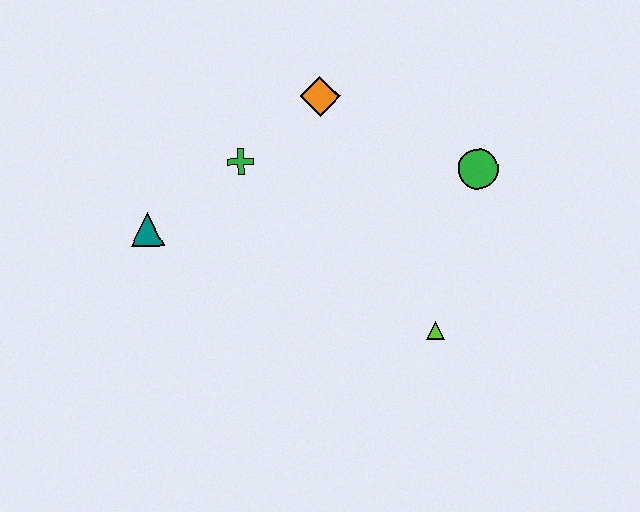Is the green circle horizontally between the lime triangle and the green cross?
No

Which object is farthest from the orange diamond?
The lime triangle is farthest from the orange diamond.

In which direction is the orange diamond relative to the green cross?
The orange diamond is to the right of the green cross.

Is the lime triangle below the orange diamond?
Yes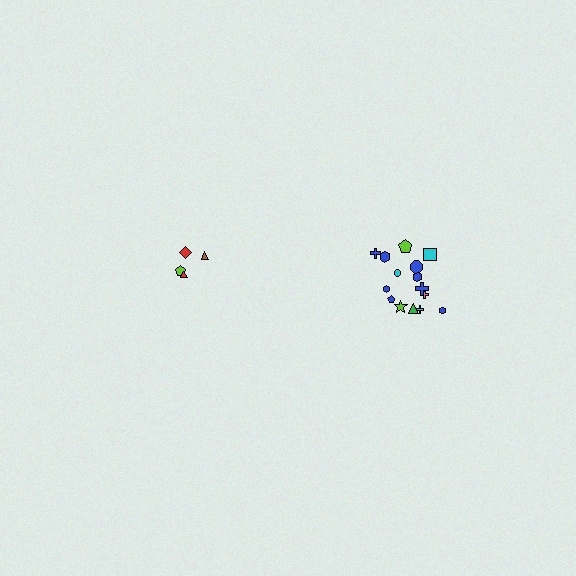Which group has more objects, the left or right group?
The right group.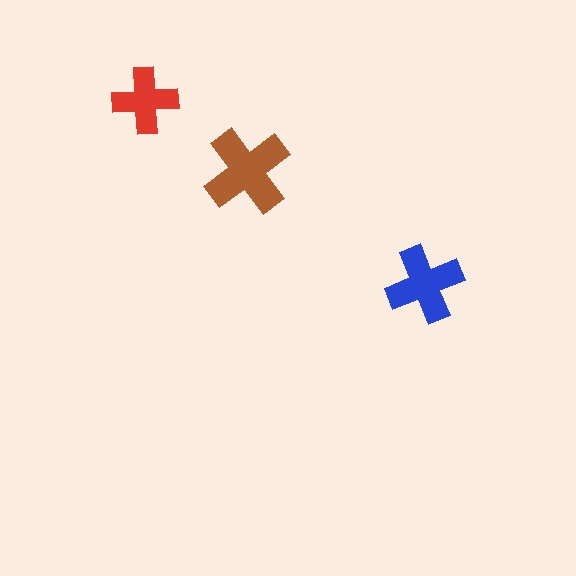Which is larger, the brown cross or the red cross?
The brown one.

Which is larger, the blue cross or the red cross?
The blue one.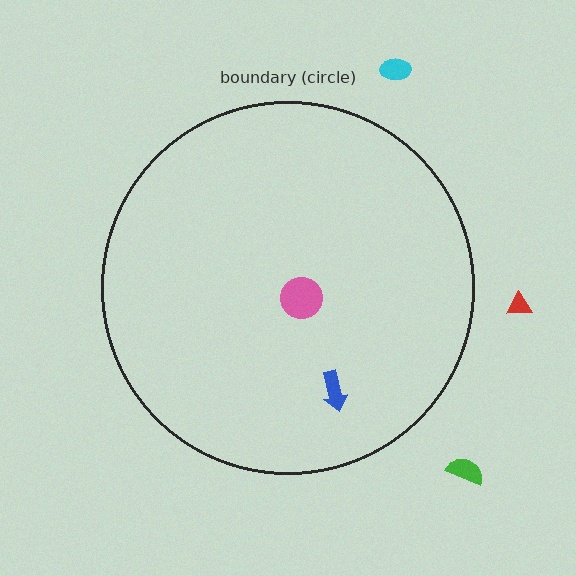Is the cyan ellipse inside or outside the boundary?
Outside.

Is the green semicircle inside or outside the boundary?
Outside.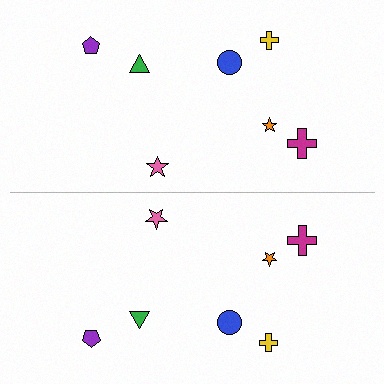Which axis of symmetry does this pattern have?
The pattern has a horizontal axis of symmetry running through the center of the image.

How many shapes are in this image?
There are 14 shapes in this image.